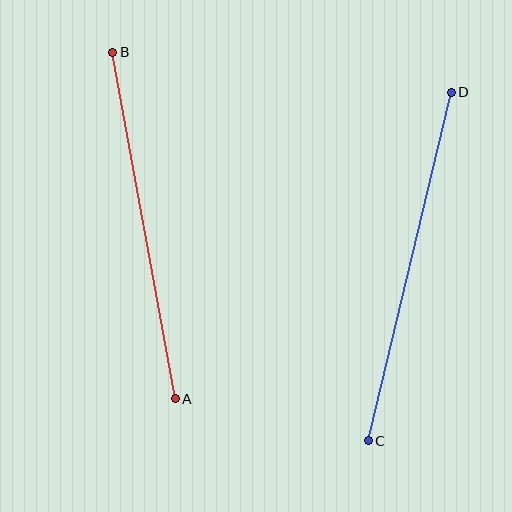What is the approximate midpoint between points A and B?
The midpoint is at approximately (144, 225) pixels.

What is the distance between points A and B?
The distance is approximately 352 pixels.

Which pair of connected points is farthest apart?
Points C and D are farthest apart.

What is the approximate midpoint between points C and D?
The midpoint is at approximately (410, 267) pixels.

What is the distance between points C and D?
The distance is approximately 358 pixels.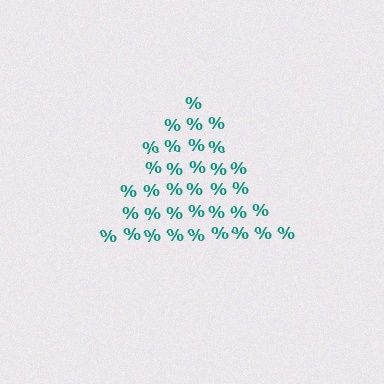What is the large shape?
The large shape is a triangle.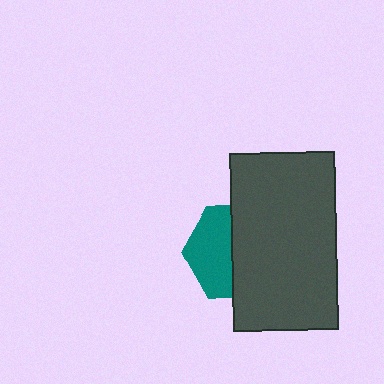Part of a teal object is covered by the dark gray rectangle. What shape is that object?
It is a hexagon.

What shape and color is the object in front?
The object in front is a dark gray rectangle.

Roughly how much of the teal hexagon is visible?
About half of it is visible (roughly 45%).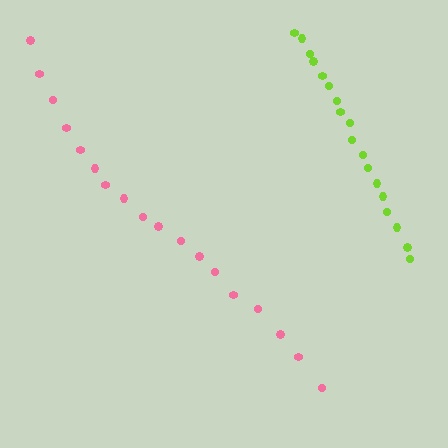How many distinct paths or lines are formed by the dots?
There are 2 distinct paths.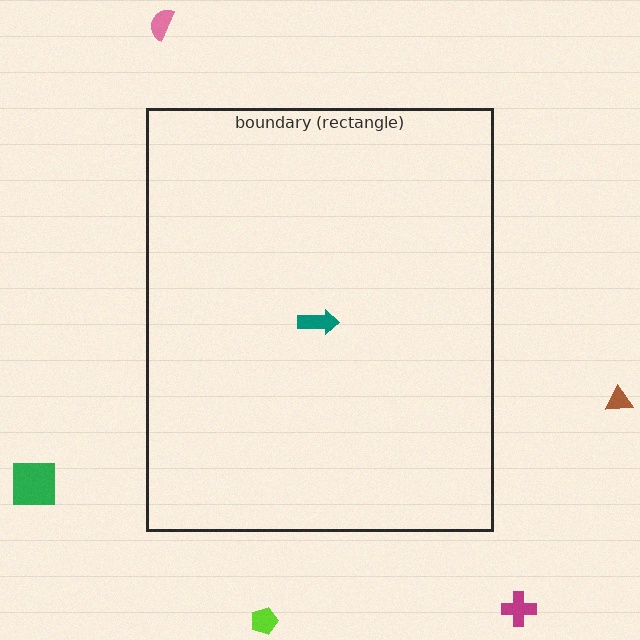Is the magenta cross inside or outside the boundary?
Outside.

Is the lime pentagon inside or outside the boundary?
Outside.